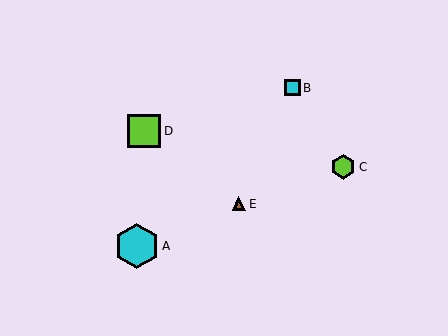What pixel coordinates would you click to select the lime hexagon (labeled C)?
Click at (343, 167) to select the lime hexagon C.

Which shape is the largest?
The cyan hexagon (labeled A) is the largest.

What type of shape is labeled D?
Shape D is a lime square.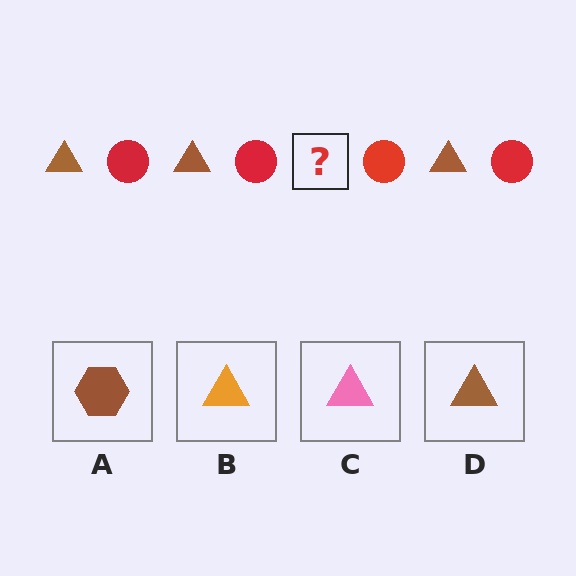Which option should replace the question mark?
Option D.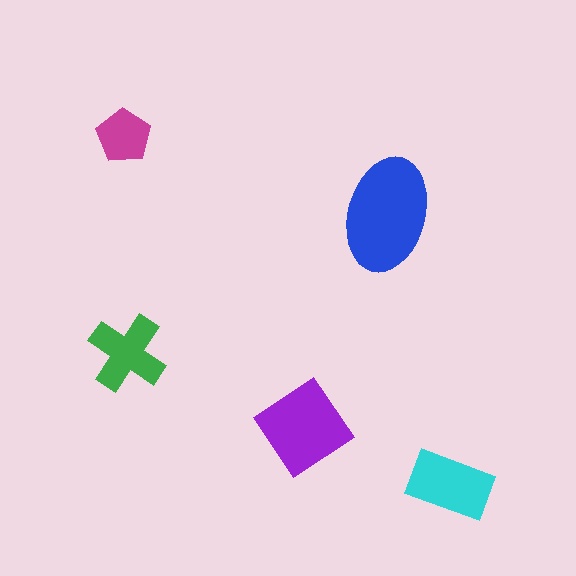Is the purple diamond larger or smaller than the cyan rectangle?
Larger.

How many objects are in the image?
There are 5 objects in the image.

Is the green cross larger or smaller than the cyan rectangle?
Smaller.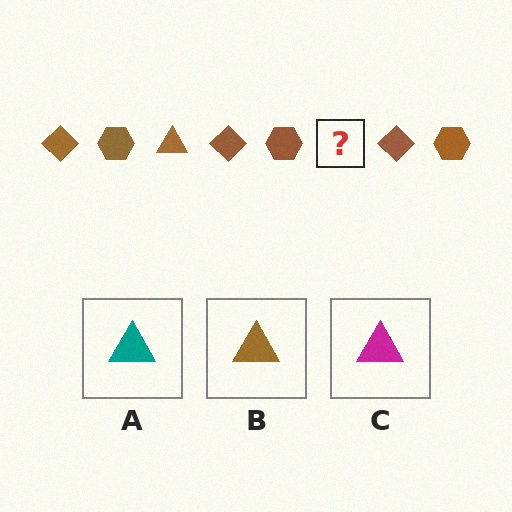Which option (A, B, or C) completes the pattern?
B.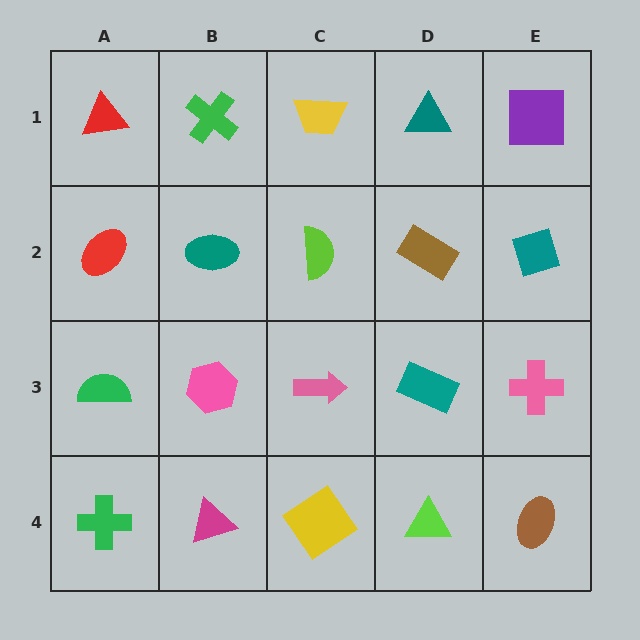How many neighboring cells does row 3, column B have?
4.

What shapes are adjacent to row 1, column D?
A brown rectangle (row 2, column D), a yellow trapezoid (row 1, column C), a purple square (row 1, column E).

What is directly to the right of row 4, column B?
A yellow diamond.